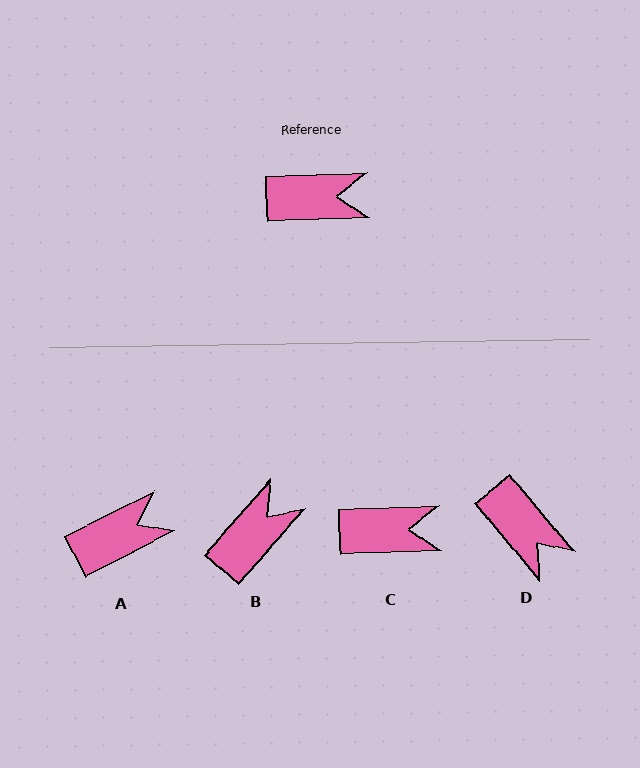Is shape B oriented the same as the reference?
No, it is off by about 47 degrees.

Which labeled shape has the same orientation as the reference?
C.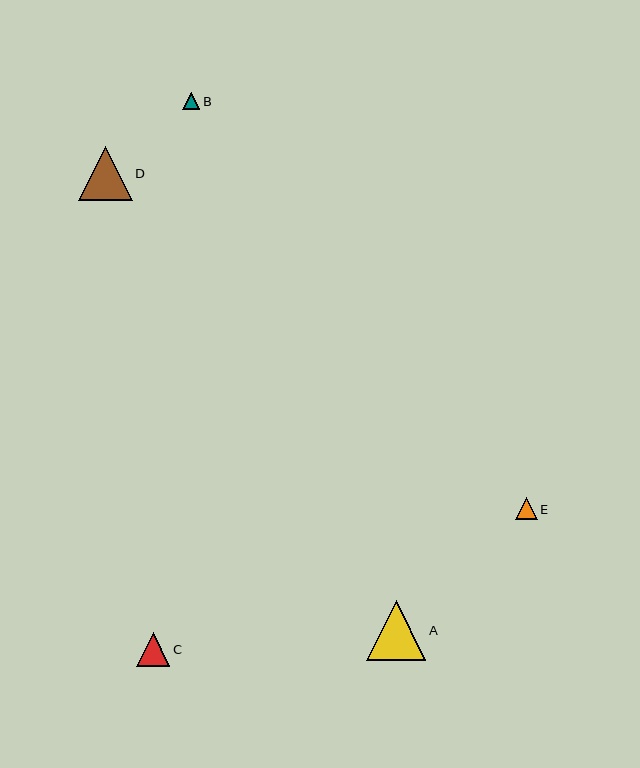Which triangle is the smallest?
Triangle B is the smallest with a size of approximately 17 pixels.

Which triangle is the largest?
Triangle A is the largest with a size of approximately 59 pixels.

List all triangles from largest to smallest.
From largest to smallest: A, D, C, E, B.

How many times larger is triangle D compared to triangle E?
Triangle D is approximately 2.4 times the size of triangle E.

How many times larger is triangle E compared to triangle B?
Triangle E is approximately 1.3 times the size of triangle B.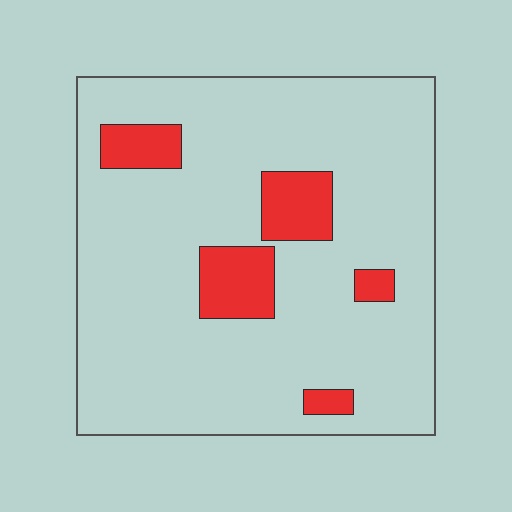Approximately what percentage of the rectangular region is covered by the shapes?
Approximately 15%.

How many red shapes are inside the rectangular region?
5.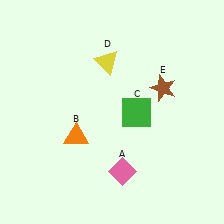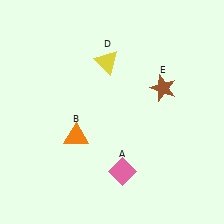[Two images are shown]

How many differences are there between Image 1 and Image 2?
There is 1 difference between the two images.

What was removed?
The green square (C) was removed in Image 2.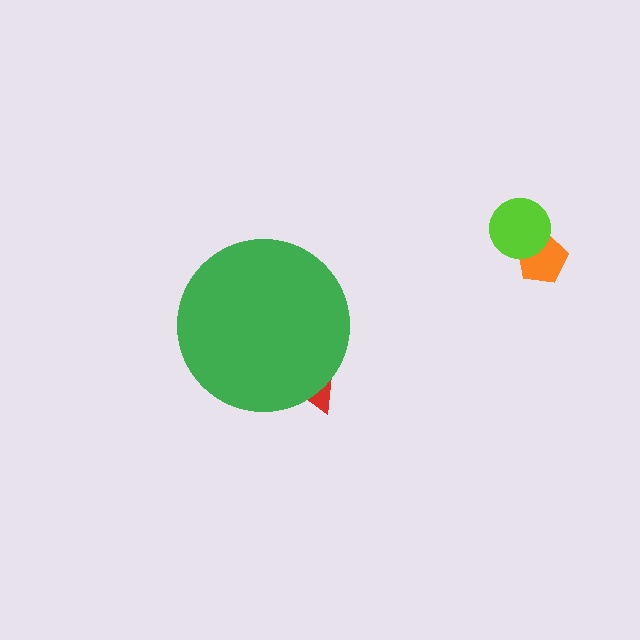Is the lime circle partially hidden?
No, the lime circle is fully visible.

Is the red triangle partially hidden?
Yes, the red triangle is partially hidden behind the green circle.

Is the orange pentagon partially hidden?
No, the orange pentagon is fully visible.